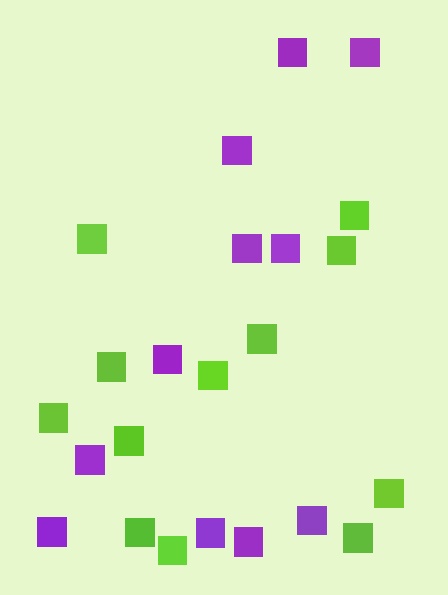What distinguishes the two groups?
There are 2 groups: one group of lime squares (12) and one group of purple squares (11).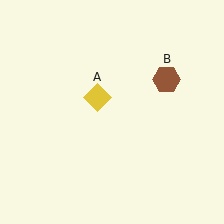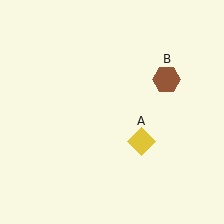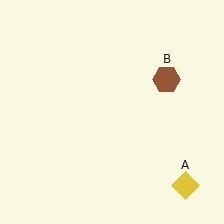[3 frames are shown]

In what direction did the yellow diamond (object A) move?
The yellow diamond (object A) moved down and to the right.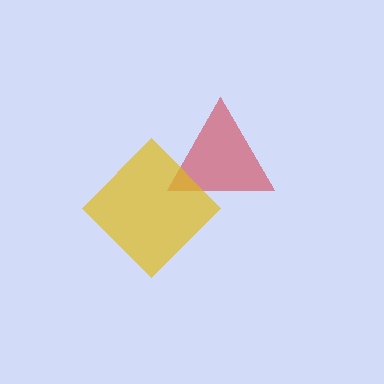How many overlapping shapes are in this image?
There are 2 overlapping shapes in the image.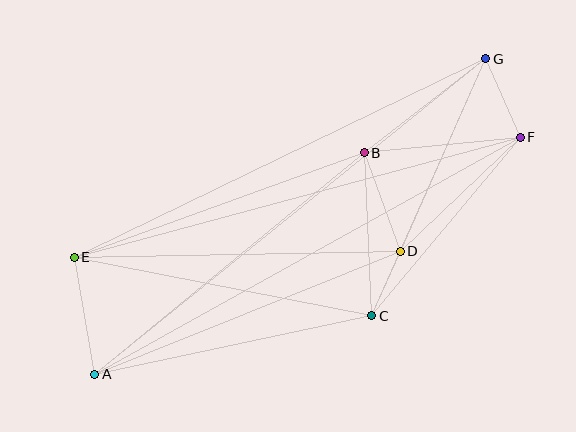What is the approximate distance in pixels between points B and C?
The distance between B and C is approximately 163 pixels.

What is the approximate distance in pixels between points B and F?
The distance between B and F is approximately 156 pixels.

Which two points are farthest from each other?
Points A and G are farthest from each other.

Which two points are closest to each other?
Points C and D are closest to each other.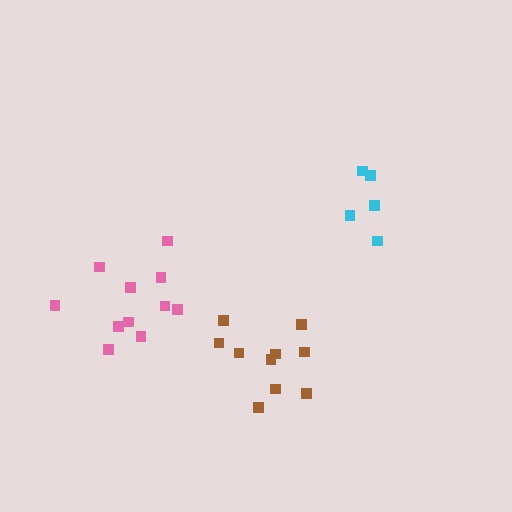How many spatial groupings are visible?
There are 3 spatial groupings.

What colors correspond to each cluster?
The clusters are colored: cyan, brown, pink.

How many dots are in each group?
Group 1: 5 dots, Group 2: 10 dots, Group 3: 11 dots (26 total).